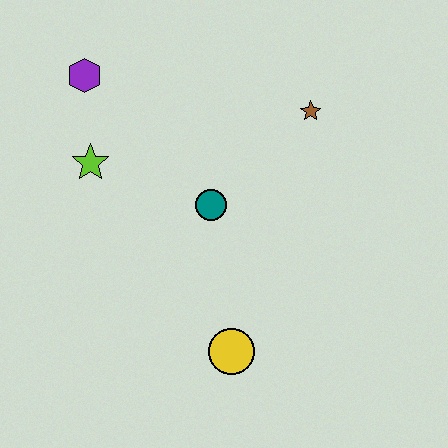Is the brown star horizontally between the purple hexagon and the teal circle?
No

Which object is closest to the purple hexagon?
The lime star is closest to the purple hexagon.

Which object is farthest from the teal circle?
The purple hexagon is farthest from the teal circle.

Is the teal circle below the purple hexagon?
Yes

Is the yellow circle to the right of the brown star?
No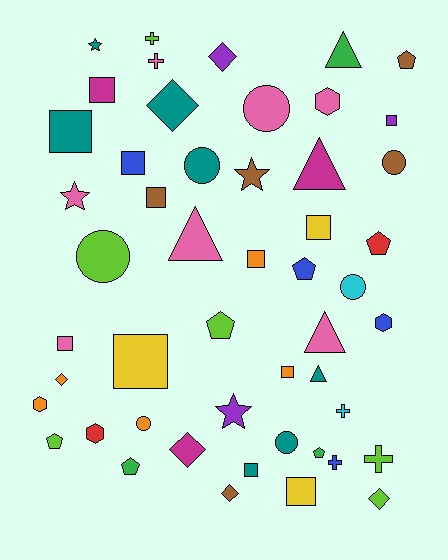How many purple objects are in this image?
There are 3 purple objects.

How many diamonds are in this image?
There are 6 diamonds.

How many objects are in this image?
There are 50 objects.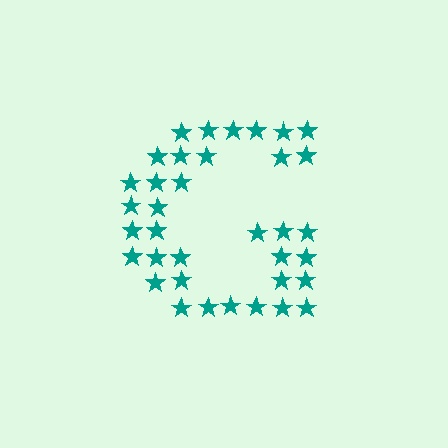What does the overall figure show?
The overall figure shows the letter G.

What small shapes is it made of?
It is made of small stars.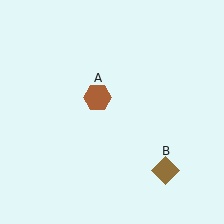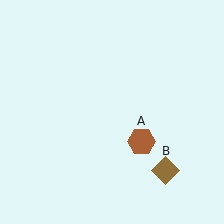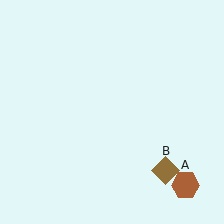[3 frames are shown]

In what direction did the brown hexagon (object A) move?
The brown hexagon (object A) moved down and to the right.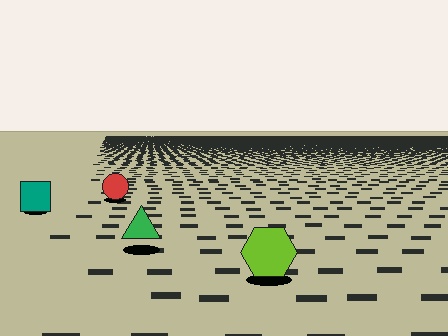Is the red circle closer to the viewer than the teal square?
No. The teal square is closer — you can tell from the texture gradient: the ground texture is coarser near it.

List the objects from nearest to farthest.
From nearest to farthest: the lime hexagon, the green triangle, the teal square, the red circle.